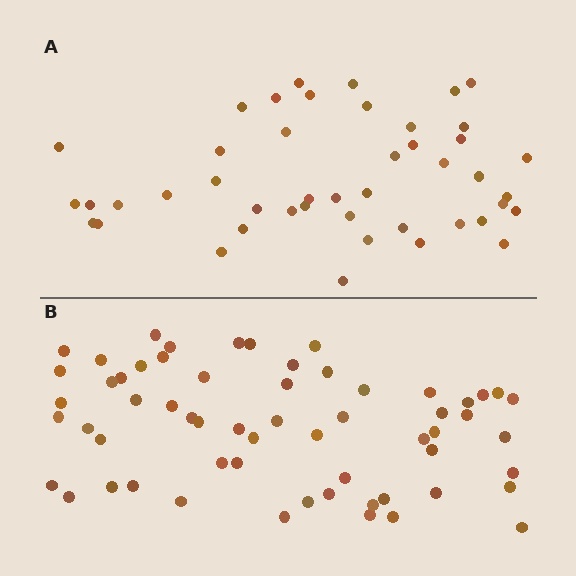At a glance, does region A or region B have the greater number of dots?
Region B (the bottom region) has more dots.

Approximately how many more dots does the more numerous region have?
Region B has approximately 15 more dots than region A.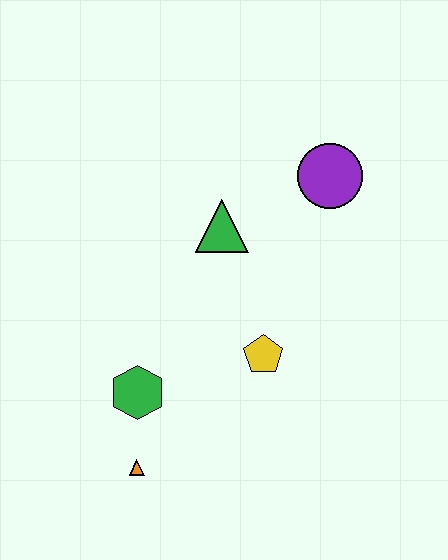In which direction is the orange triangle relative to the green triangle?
The orange triangle is below the green triangle.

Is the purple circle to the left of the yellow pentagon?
No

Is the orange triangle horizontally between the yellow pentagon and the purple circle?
No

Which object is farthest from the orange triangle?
The purple circle is farthest from the orange triangle.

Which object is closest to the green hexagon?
The orange triangle is closest to the green hexagon.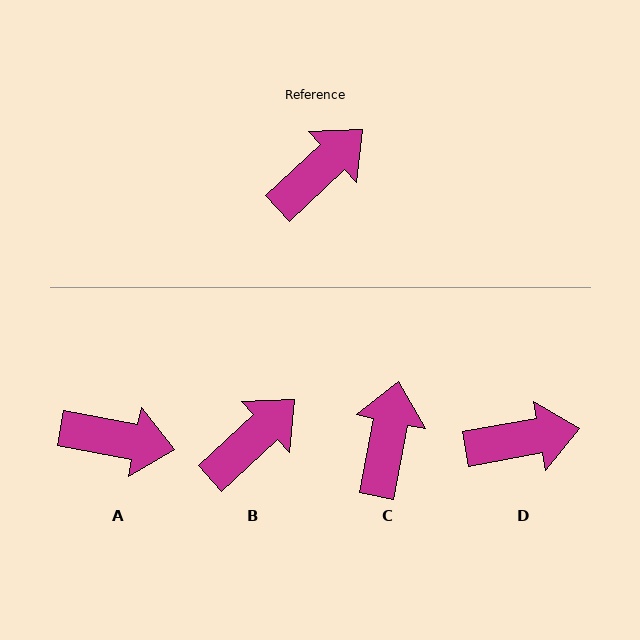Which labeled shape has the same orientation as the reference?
B.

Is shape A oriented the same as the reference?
No, it is off by about 54 degrees.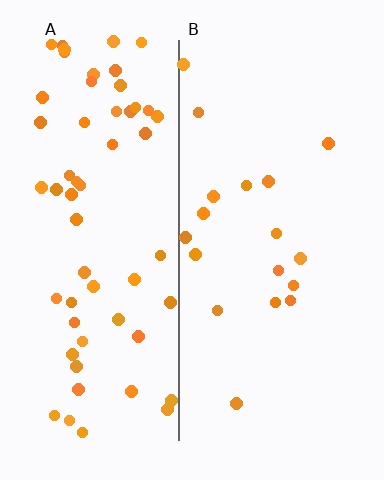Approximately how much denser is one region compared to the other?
Approximately 3.3× — region A over region B.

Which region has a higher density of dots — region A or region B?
A (the left).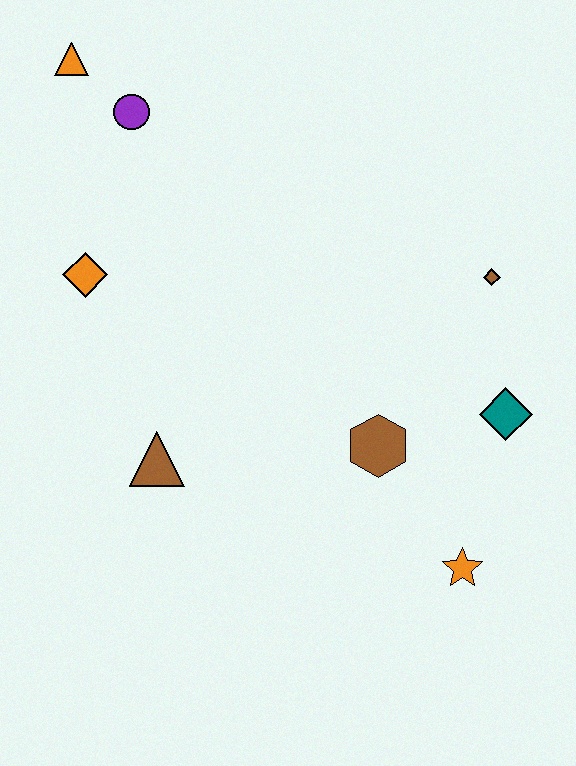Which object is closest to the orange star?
The brown hexagon is closest to the orange star.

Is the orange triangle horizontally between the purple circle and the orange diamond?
No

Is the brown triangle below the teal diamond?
Yes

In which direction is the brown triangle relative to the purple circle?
The brown triangle is below the purple circle.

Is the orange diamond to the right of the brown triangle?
No